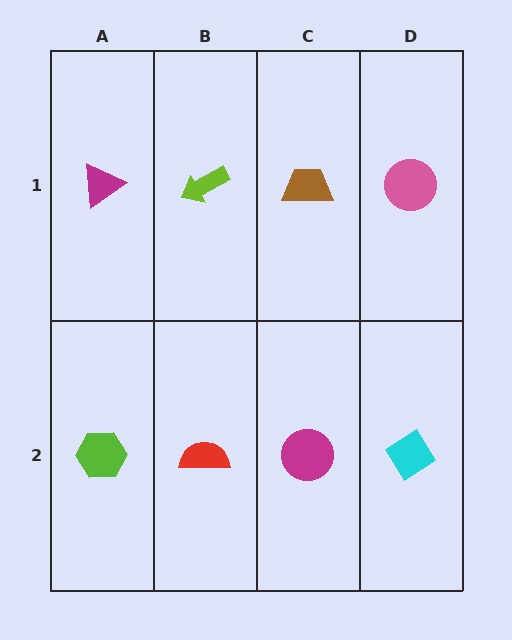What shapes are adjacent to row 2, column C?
A brown trapezoid (row 1, column C), a red semicircle (row 2, column B), a cyan diamond (row 2, column D).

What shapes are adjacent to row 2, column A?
A magenta triangle (row 1, column A), a red semicircle (row 2, column B).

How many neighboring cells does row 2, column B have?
3.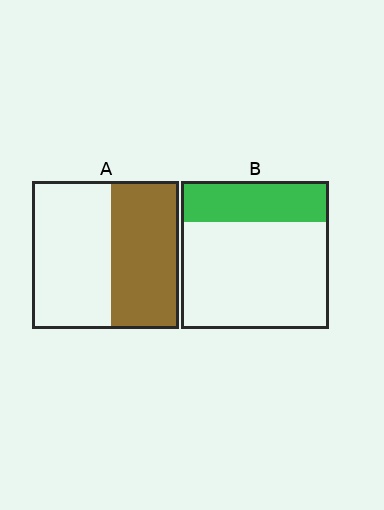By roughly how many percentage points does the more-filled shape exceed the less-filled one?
By roughly 20 percentage points (A over B).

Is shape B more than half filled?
No.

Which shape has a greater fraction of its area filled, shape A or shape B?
Shape A.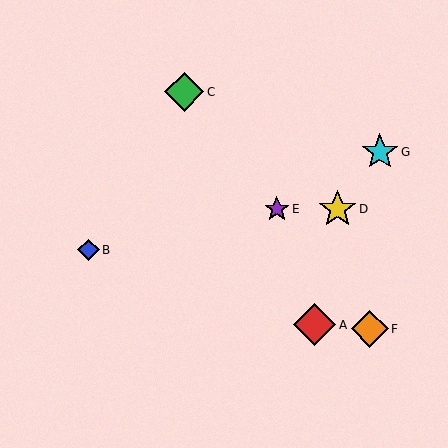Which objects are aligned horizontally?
Objects D, E are aligned horizontally.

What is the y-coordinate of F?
Object F is at y≈329.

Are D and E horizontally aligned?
Yes, both are at y≈209.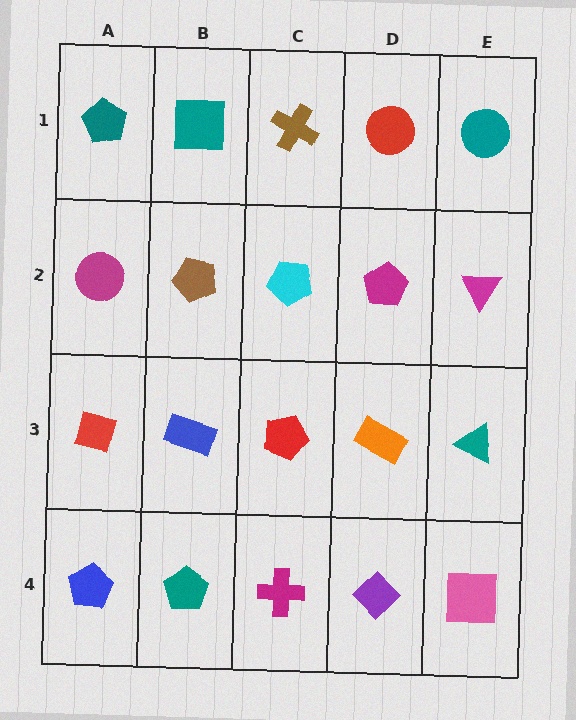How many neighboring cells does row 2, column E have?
3.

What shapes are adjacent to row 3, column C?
A cyan pentagon (row 2, column C), a magenta cross (row 4, column C), a blue rectangle (row 3, column B), an orange rectangle (row 3, column D).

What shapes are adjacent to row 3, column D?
A magenta pentagon (row 2, column D), a purple diamond (row 4, column D), a red pentagon (row 3, column C), a teal triangle (row 3, column E).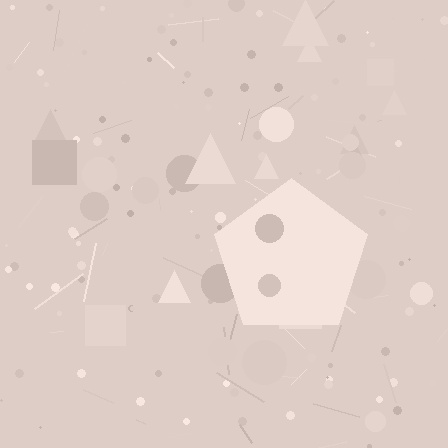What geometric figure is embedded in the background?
A pentagon is embedded in the background.